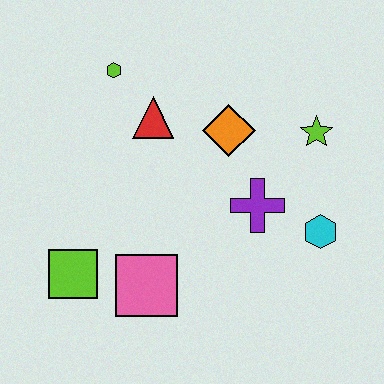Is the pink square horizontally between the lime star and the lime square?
Yes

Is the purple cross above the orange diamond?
No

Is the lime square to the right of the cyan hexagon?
No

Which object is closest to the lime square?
The pink square is closest to the lime square.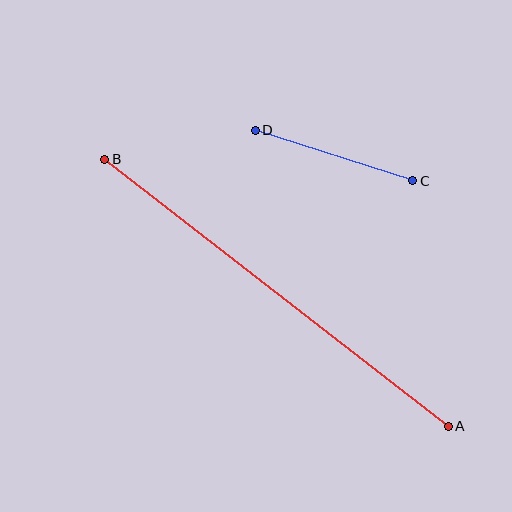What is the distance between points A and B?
The distance is approximately 435 pixels.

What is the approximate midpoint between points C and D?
The midpoint is at approximately (334, 156) pixels.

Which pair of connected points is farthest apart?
Points A and B are farthest apart.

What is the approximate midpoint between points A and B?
The midpoint is at approximately (277, 293) pixels.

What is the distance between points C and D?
The distance is approximately 165 pixels.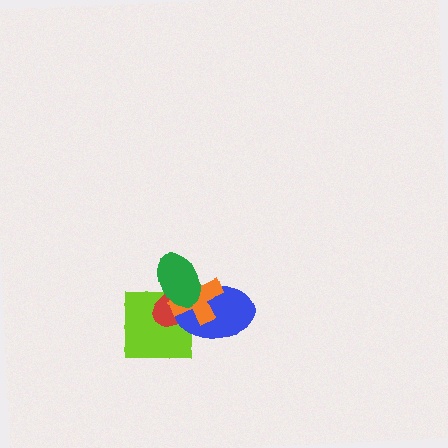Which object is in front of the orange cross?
The green ellipse is in front of the orange cross.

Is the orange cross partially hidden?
Yes, it is partially covered by another shape.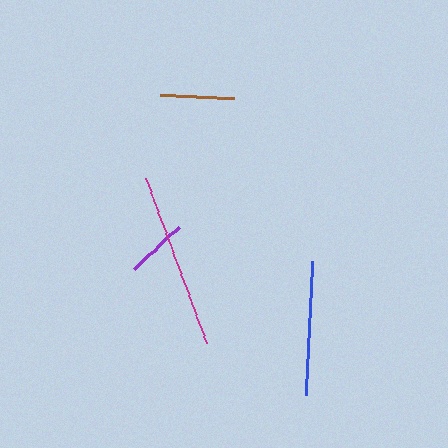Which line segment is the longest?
The magenta line is the longest at approximately 176 pixels.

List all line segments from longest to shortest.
From longest to shortest: magenta, blue, brown, purple.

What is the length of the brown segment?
The brown segment is approximately 74 pixels long.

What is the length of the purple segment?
The purple segment is approximately 61 pixels long.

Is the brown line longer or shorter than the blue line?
The blue line is longer than the brown line.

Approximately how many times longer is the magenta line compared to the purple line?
The magenta line is approximately 2.9 times the length of the purple line.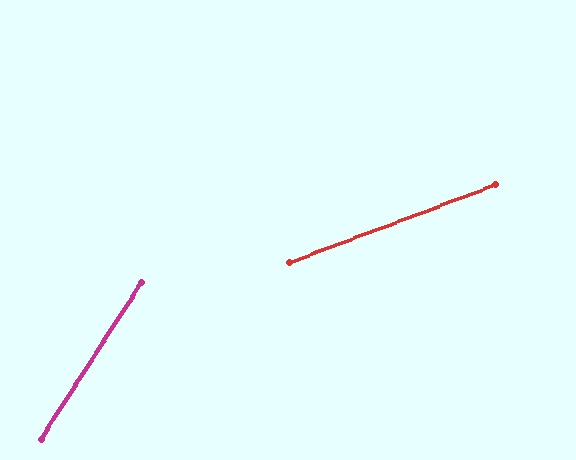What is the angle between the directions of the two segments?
Approximately 36 degrees.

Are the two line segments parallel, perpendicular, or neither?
Neither parallel nor perpendicular — they differ by about 36°.